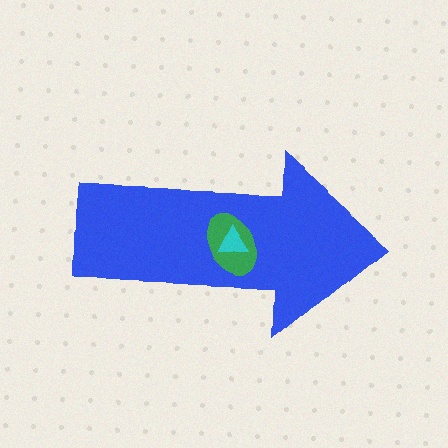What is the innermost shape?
The cyan triangle.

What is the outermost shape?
The blue arrow.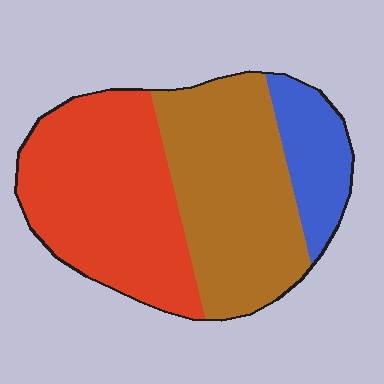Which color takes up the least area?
Blue, at roughly 15%.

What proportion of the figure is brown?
Brown takes up about two fifths (2/5) of the figure.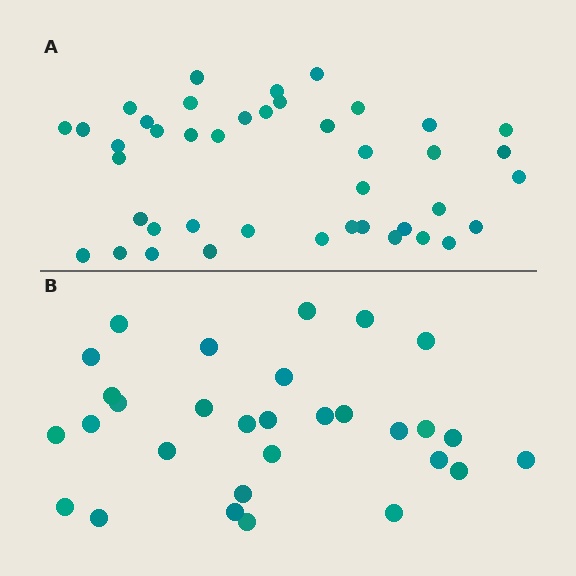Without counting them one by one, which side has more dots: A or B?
Region A (the top region) has more dots.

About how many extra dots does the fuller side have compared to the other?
Region A has roughly 12 or so more dots than region B.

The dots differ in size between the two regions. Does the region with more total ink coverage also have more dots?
No. Region B has more total ink coverage because its dots are larger, but region A actually contains more individual dots. Total area can be misleading — the number of items is what matters here.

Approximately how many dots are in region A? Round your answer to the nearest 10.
About 40 dots. (The exact count is 42, which rounds to 40.)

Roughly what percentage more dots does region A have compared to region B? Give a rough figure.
About 40% more.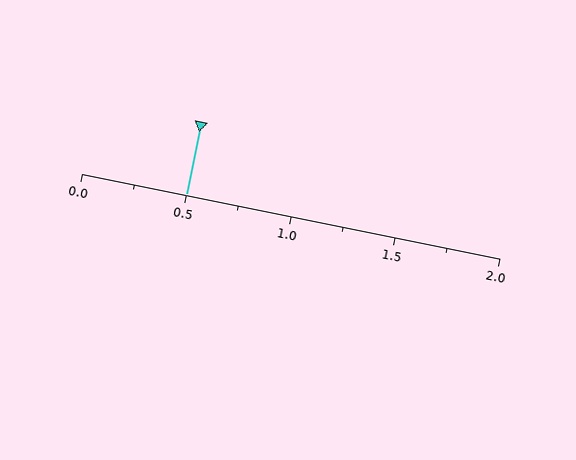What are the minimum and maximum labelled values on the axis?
The axis runs from 0.0 to 2.0.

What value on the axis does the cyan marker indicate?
The marker indicates approximately 0.5.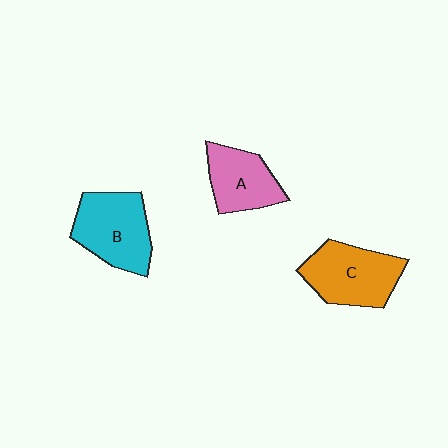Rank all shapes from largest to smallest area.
From largest to smallest: B (cyan), C (orange), A (pink).